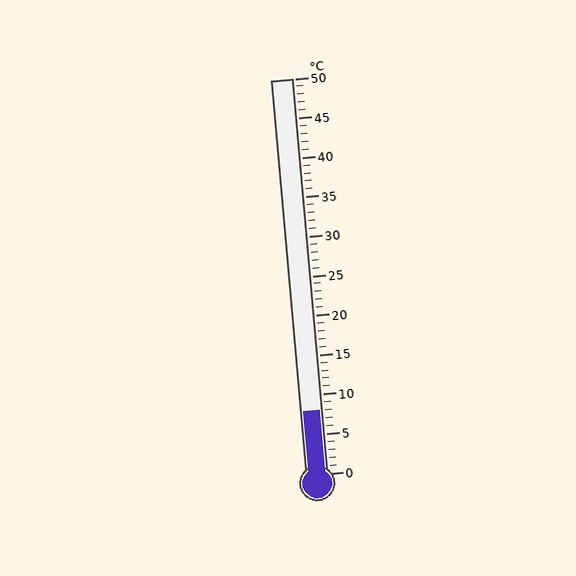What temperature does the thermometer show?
The thermometer shows approximately 8°C.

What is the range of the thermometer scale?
The thermometer scale ranges from 0°C to 50°C.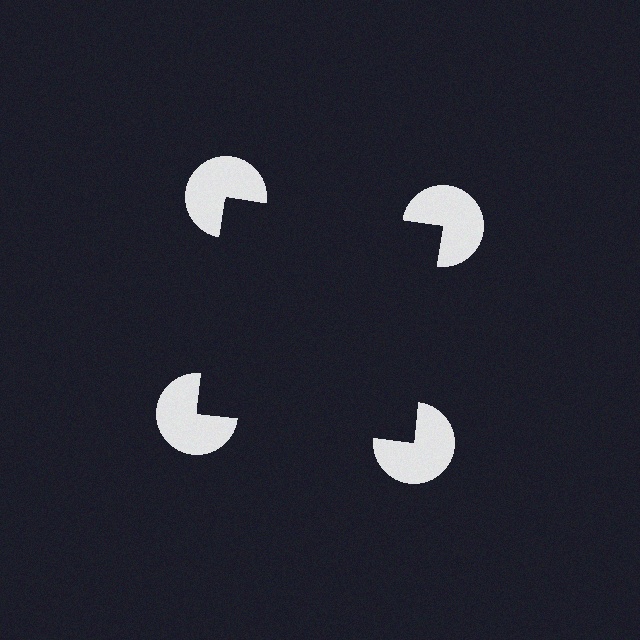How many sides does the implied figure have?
4 sides.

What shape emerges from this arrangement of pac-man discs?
An illusory square — its edges are inferred from the aligned wedge cuts in the pac-man discs, not physically drawn.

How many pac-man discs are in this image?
There are 4 — one at each vertex of the illusory square.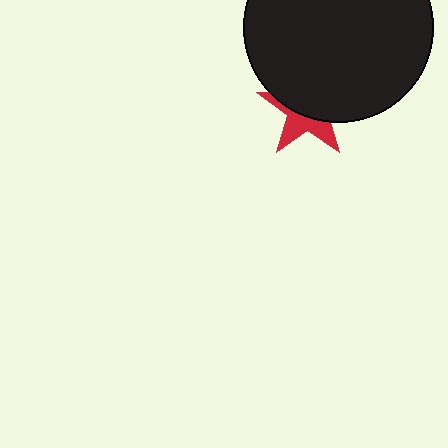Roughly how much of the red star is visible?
A small part of it is visible (roughly 41%).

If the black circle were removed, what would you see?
You would see the complete red star.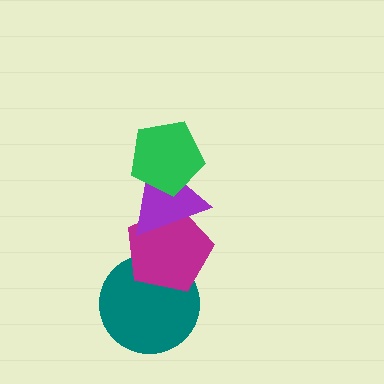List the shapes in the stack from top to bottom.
From top to bottom: the green pentagon, the purple triangle, the magenta pentagon, the teal circle.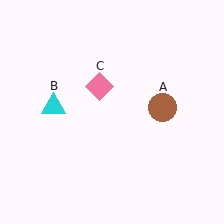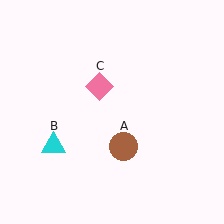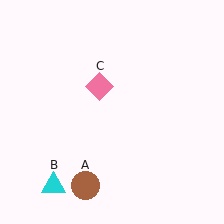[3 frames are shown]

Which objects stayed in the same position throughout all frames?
Pink diamond (object C) remained stationary.